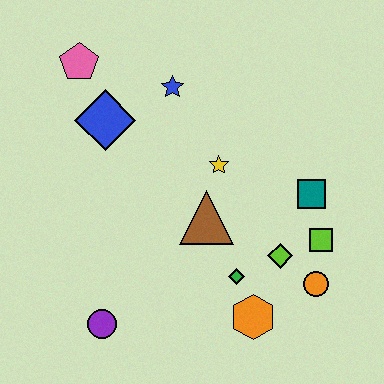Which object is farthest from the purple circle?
The pink pentagon is farthest from the purple circle.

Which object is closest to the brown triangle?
The yellow star is closest to the brown triangle.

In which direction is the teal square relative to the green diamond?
The teal square is above the green diamond.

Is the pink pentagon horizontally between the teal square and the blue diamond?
No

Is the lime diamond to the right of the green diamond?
Yes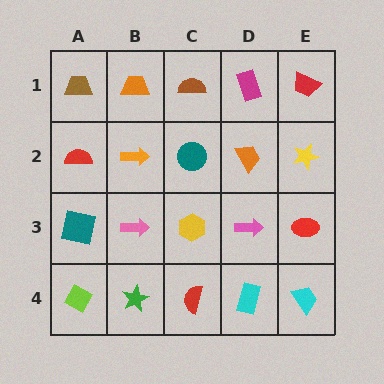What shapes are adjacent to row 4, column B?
A pink arrow (row 3, column B), a lime diamond (row 4, column A), a red semicircle (row 4, column C).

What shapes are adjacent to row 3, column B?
An orange arrow (row 2, column B), a green star (row 4, column B), a teal square (row 3, column A), a yellow hexagon (row 3, column C).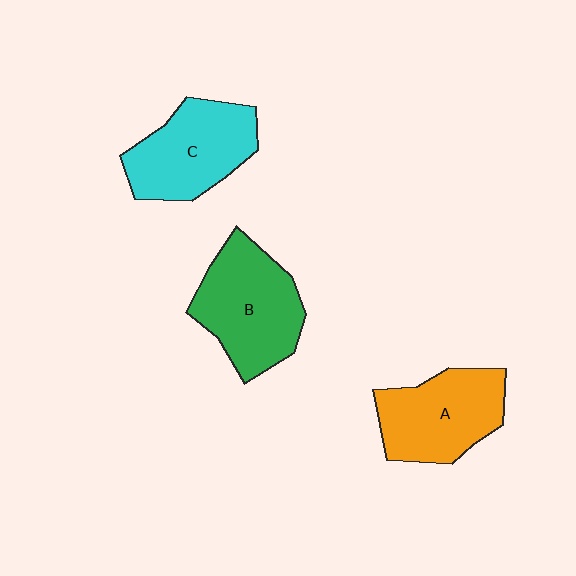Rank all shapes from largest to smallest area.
From largest to smallest: B (green), C (cyan), A (orange).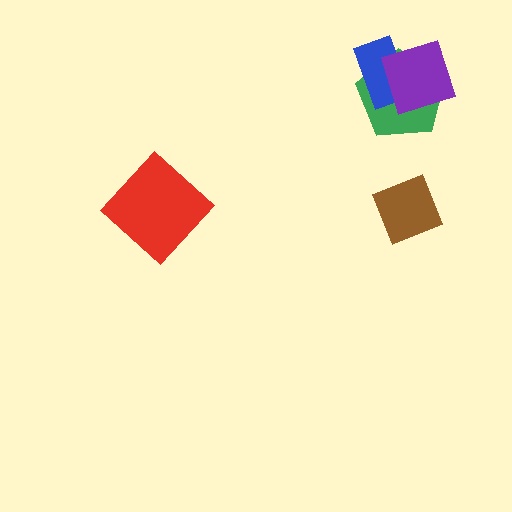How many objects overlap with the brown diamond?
0 objects overlap with the brown diamond.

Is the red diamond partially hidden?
No, no other shape covers it.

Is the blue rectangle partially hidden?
Yes, it is partially covered by another shape.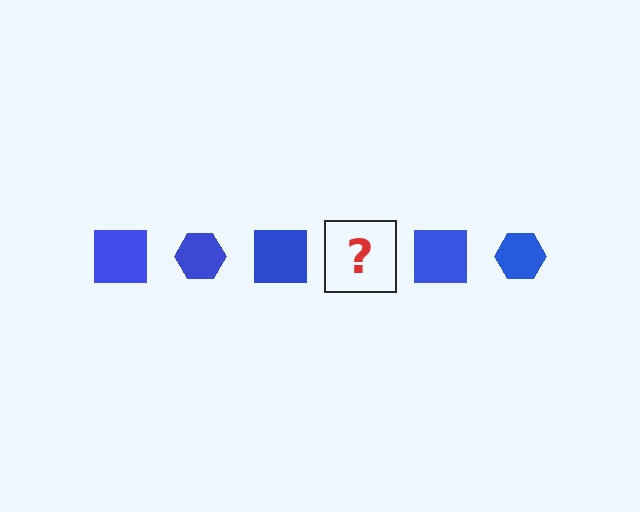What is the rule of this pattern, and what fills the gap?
The rule is that the pattern cycles through square, hexagon shapes in blue. The gap should be filled with a blue hexagon.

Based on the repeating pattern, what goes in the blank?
The blank should be a blue hexagon.